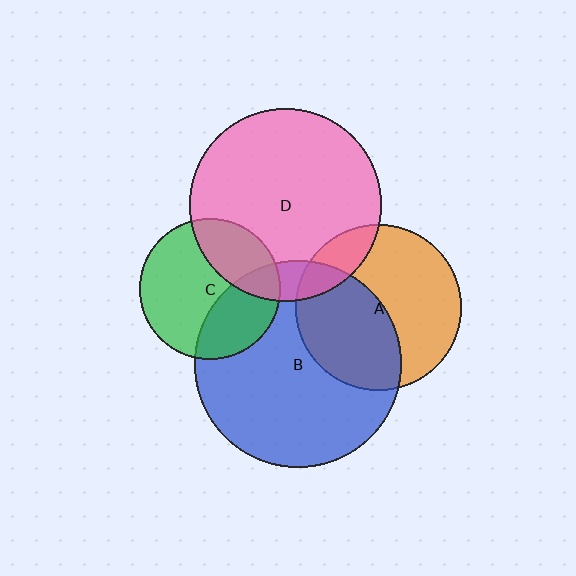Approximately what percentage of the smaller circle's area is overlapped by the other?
Approximately 10%.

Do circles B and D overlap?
Yes.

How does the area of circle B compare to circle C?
Approximately 2.1 times.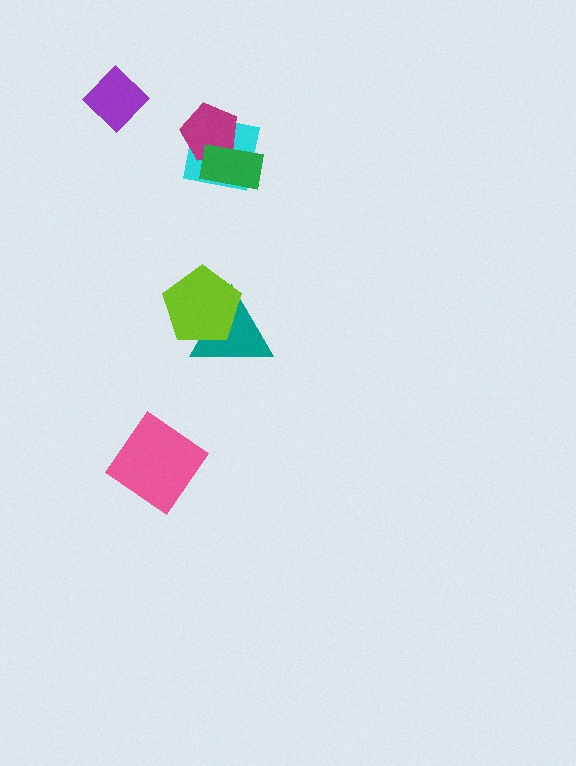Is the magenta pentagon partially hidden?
Yes, it is partially covered by another shape.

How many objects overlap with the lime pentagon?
1 object overlaps with the lime pentagon.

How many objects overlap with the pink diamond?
0 objects overlap with the pink diamond.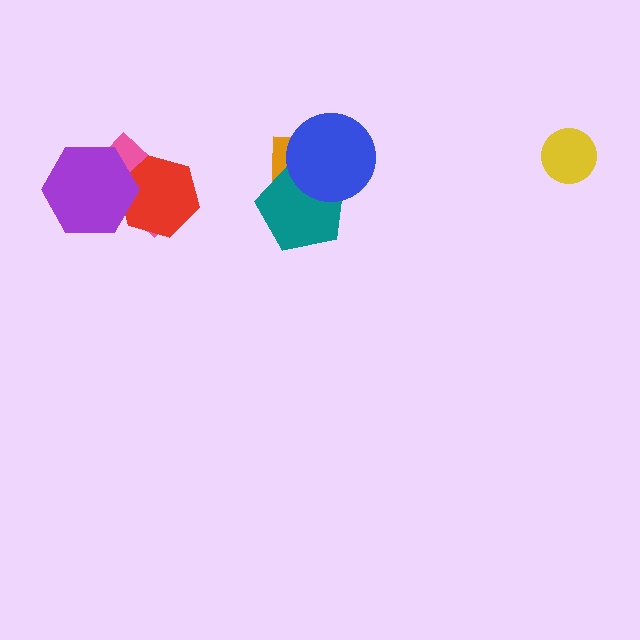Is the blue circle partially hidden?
No, no other shape covers it.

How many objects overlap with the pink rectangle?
2 objects overlap with the pink rectangle.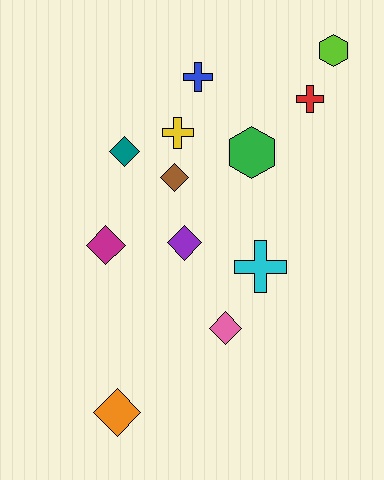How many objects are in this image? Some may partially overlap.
There are 12 objects.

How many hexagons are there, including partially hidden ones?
There are 2 hexagons.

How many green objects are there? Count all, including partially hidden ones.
There is 1 green object.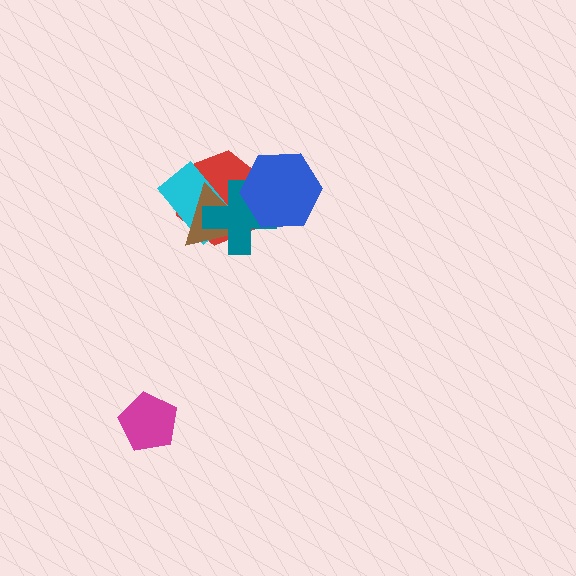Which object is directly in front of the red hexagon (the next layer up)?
The cyan rectangle is directly in front of the red hexagon.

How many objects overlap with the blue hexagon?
2 objects overlap with the blue hexagon.